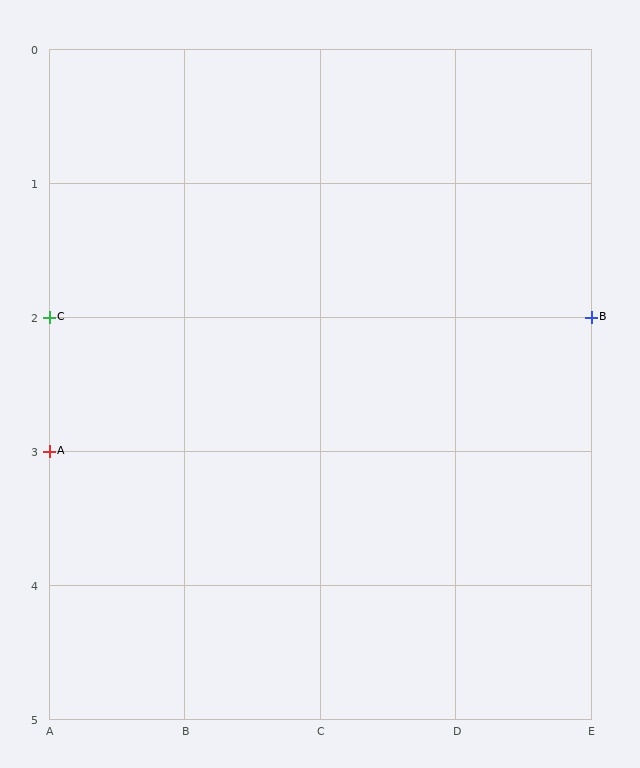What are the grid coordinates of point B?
Point B is at grid coordinates (E, 2).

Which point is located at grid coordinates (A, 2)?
Point C is at (A, 2).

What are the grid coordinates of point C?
Point C is at grid coordinates (A, 2).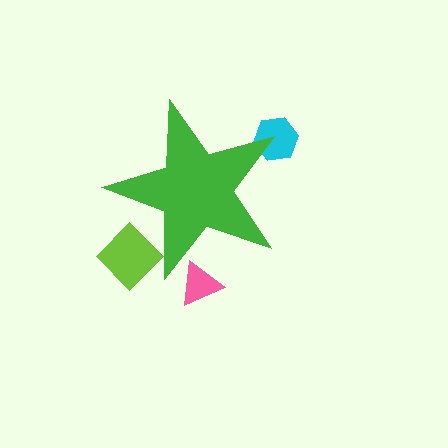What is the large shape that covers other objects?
A green star.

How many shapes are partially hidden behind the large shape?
3 shapes are partially hidden.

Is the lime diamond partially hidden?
Yes, the lime diamond is partially hidden behind the green star.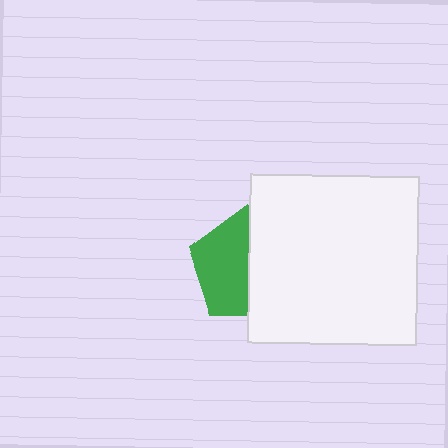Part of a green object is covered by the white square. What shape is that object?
It is a pentagon.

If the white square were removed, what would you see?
You would see the complete green pentagon.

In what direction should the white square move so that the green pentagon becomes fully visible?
The white square should move right. That is the shortest direction to clear the overlap and leave the green pentagon fully visible.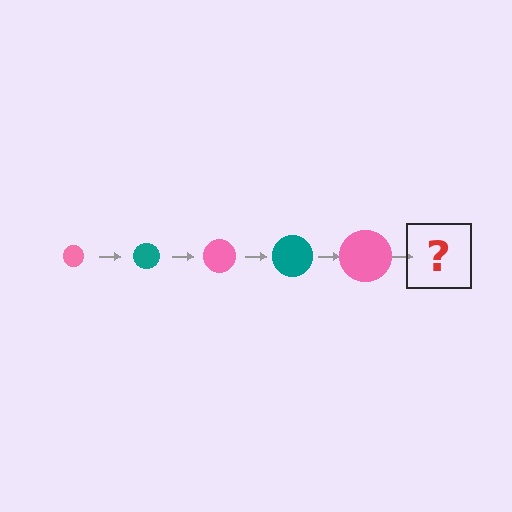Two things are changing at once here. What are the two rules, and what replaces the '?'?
The two rules are that the circle grows larger each step and the color cycles through pink and teal. The '?' should be a teal circle, larger than the previous one.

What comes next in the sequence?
The next element should be a teal circle, larger than the previous one.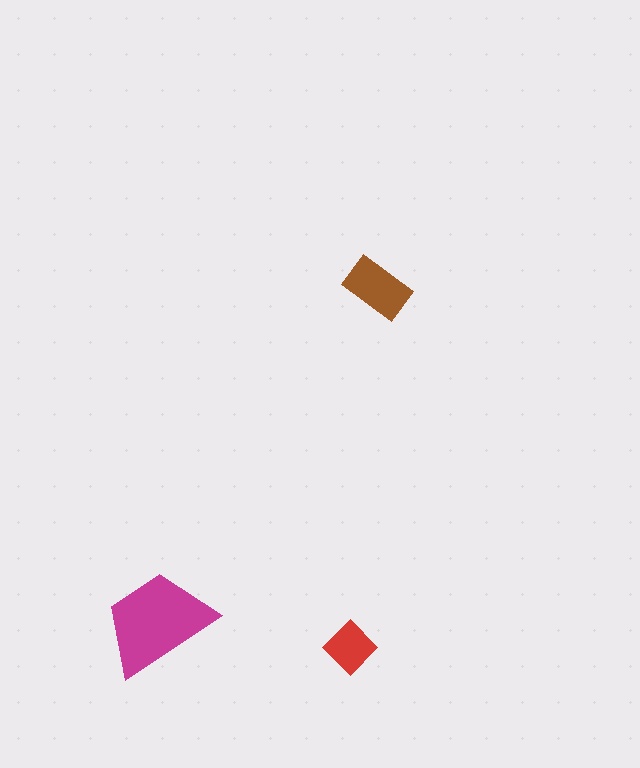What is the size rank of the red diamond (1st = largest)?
3rd.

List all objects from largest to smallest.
The magenta trapezoid, the brown rectangle, the red diamond.